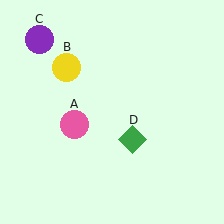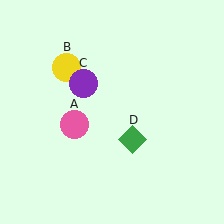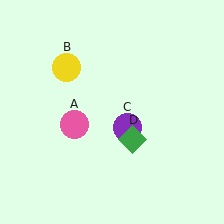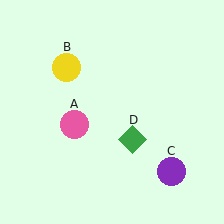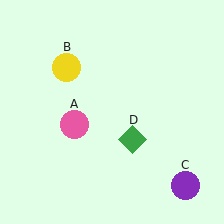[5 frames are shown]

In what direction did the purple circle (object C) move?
The purple circle (object C) moved down and to the right.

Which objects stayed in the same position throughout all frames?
Pink circle (object A) and yellow circle (object B) and green diamond (object D) remained stationary.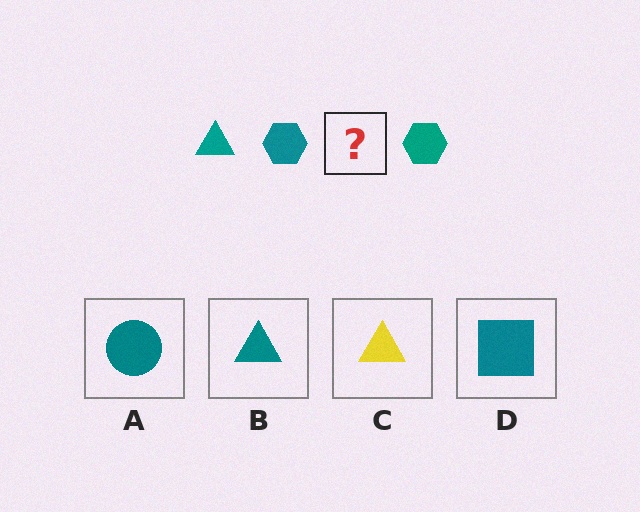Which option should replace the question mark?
Option B.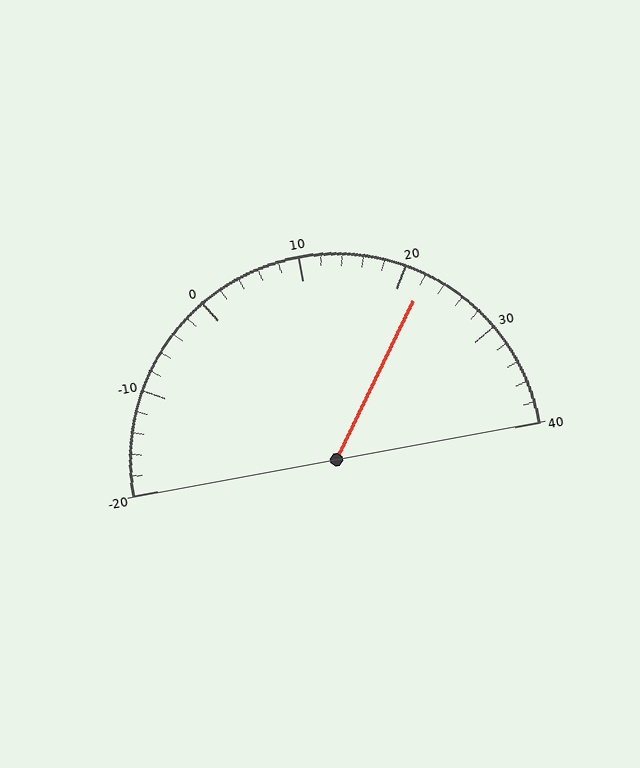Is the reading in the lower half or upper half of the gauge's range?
The reading is in the upper half of the range (-20 to 40).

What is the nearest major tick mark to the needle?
The nearest major tick mark is 20.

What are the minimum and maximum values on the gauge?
The gauge ranges from -20 to 40.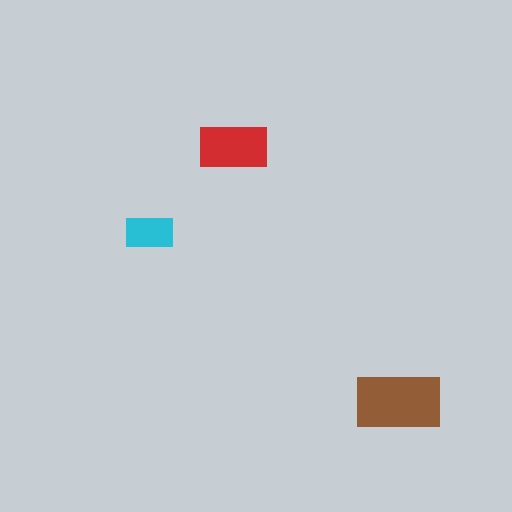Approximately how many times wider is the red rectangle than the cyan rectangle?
About 1.5 times wider.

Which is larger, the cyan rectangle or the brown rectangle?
The brown one.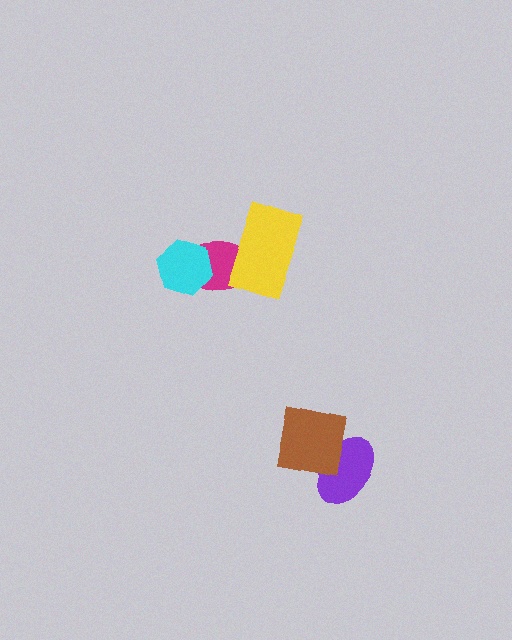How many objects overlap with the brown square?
1 object overlaps with the brown square.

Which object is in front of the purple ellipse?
The brown square is in front of the purple ellipse.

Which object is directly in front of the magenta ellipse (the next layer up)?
The cyan hexagon is directly in front of the magenta ellipse.